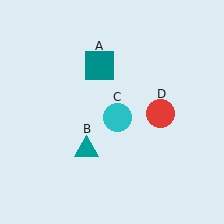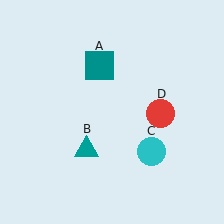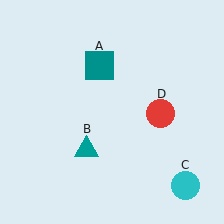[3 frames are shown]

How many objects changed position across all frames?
1 object changed position: cyan circle (object C).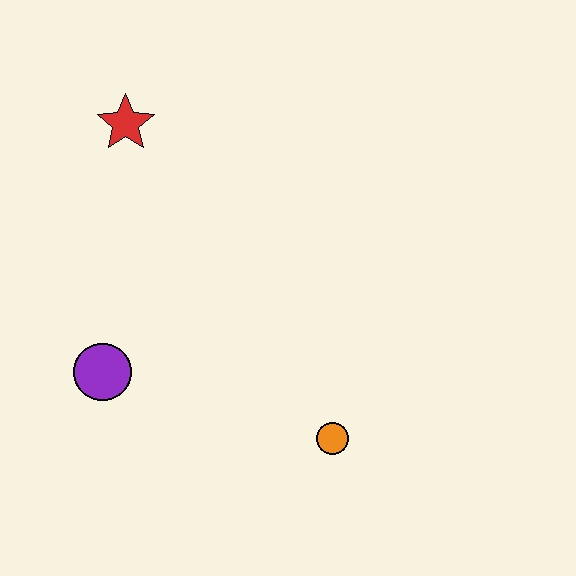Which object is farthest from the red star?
The orange circle is farthest from the red star.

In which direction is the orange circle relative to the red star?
The orange circle is below the red star.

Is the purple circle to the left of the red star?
Yes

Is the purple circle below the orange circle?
No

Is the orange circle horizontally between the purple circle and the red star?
No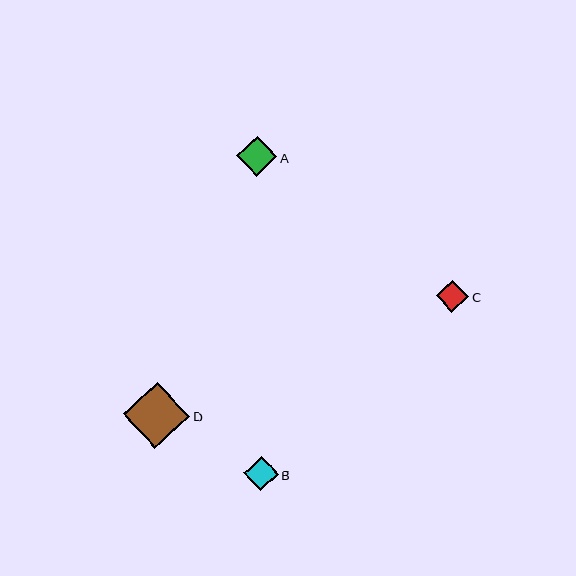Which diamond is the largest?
Diamond D is the largest with a size of approximately 66 pixels.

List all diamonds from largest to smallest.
From largest to smallest: D, A, B, C.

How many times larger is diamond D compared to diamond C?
Diamond D is approximately 2.0 times the size of diamond C.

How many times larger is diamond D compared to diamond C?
Diamond D is approximately 2.0 times the size of diamond C.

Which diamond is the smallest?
Diamond C is the smallest with a size of approximately 32 pixels.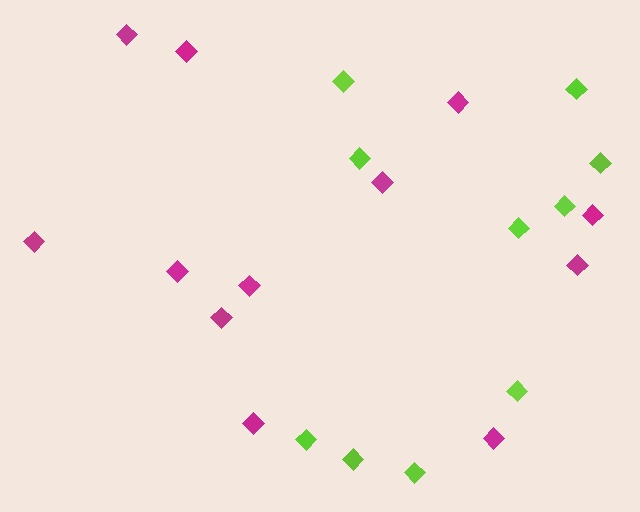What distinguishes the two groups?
There are 2 groups: one group of lime diamonds (10) and one group of magenta diamonds (12).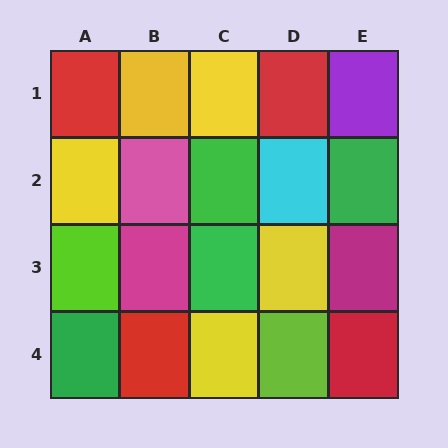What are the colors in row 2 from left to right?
Yellow, pink, green, cyan, green.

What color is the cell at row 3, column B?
Magenta.